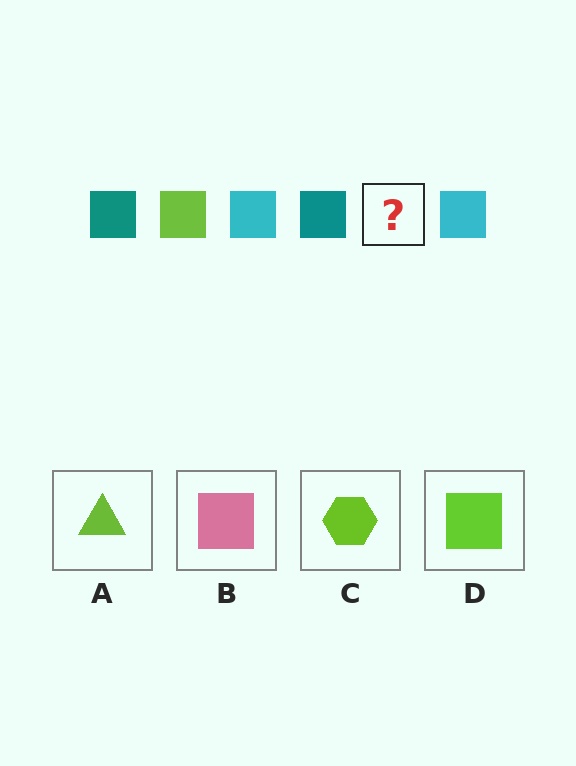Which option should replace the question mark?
Option D.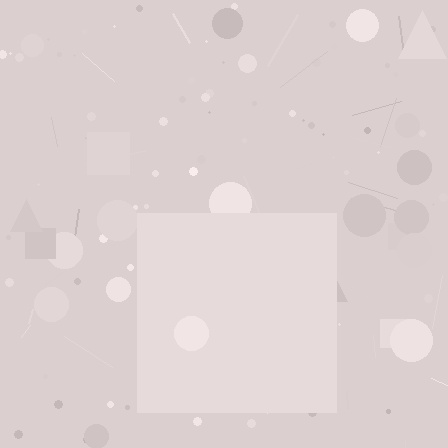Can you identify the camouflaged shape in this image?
The camouflaged shape is a square.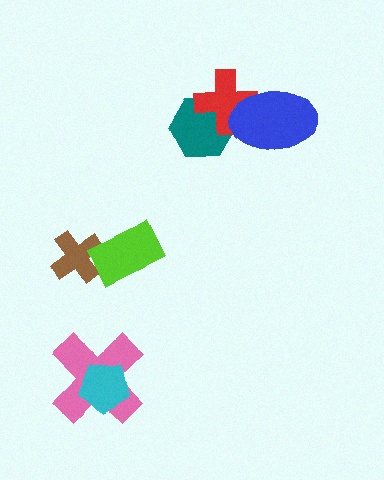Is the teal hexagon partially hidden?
Yes, it is partially covered by another shape.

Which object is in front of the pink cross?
The cyan pentagon is in front of the pink cross.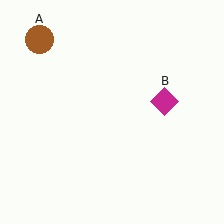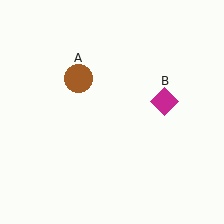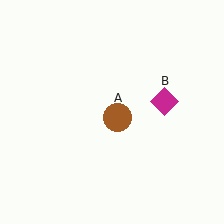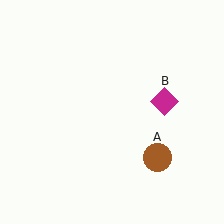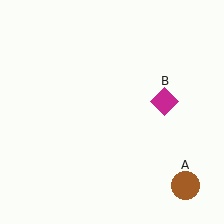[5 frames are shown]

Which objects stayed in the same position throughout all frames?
Magenta diamond (object B) remained stationary.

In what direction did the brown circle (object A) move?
The brown circle (object A) moved down and to the right.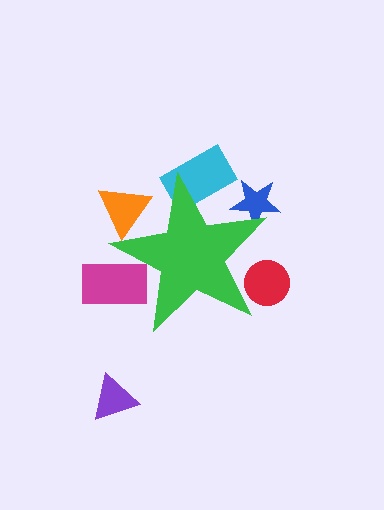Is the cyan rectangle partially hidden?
Yes, the cyan rectangle is partially hidden behind the green star.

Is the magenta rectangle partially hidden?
Yes, the magenta rectangle is partially hidden behind the green star.